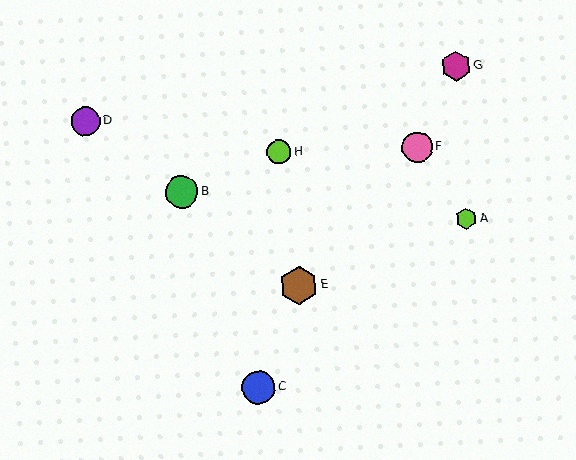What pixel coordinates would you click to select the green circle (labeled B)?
Click at (182, 192) to select the green circle B.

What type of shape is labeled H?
Shape H is a lime circle.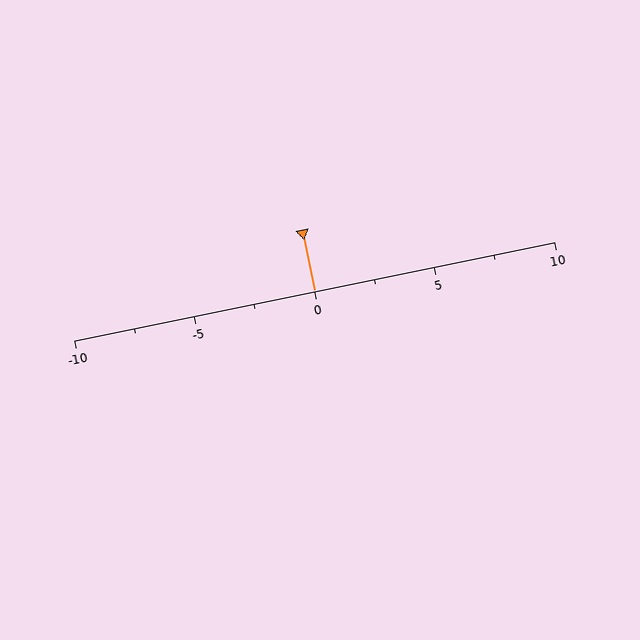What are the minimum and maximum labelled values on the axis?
The axis runs from -10 to 10.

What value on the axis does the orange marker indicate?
The marker indicates approximately 0.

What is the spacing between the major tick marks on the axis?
The major ticks are spaced 5 apart.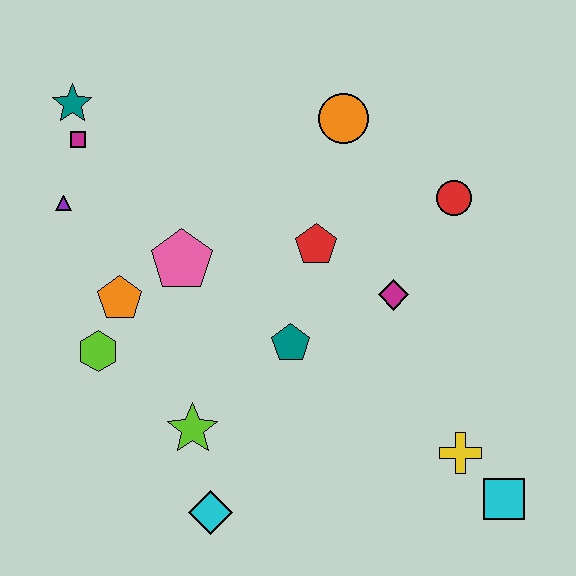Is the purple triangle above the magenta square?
No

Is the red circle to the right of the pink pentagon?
Yes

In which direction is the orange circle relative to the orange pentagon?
The orange circle is to the right of the orange pentagon.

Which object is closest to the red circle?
The magenta diamond is closest to the red circle.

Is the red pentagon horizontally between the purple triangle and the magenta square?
No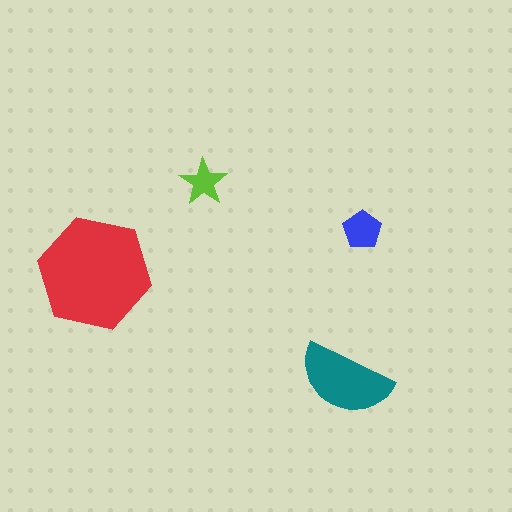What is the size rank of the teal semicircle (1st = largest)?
2nd.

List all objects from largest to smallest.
The red hexagon, the teal semicircle, the blue pentagon, the lime star.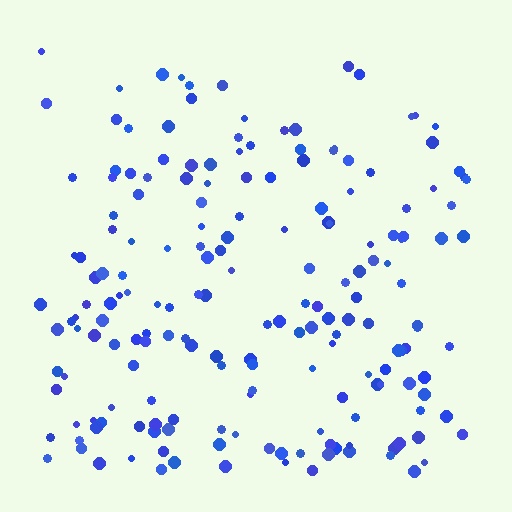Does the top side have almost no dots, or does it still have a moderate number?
Still a moderate number, just noticeably fewer than the bottom.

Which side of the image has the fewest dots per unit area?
The top.